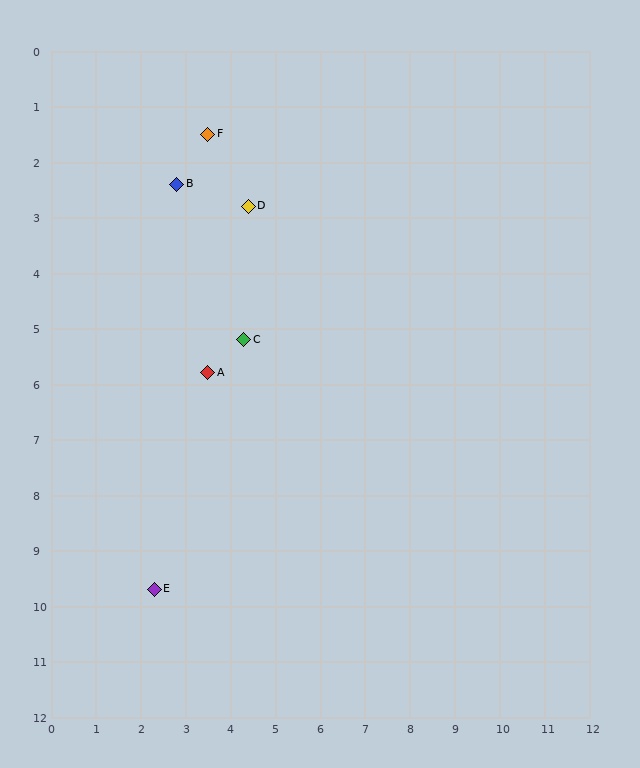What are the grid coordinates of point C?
Point C is at approximately (4.3, 5.2).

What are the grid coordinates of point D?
Point D is at approximately (4.4, 2.8).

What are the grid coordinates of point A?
Point A is at approximately (3.5, 5.8).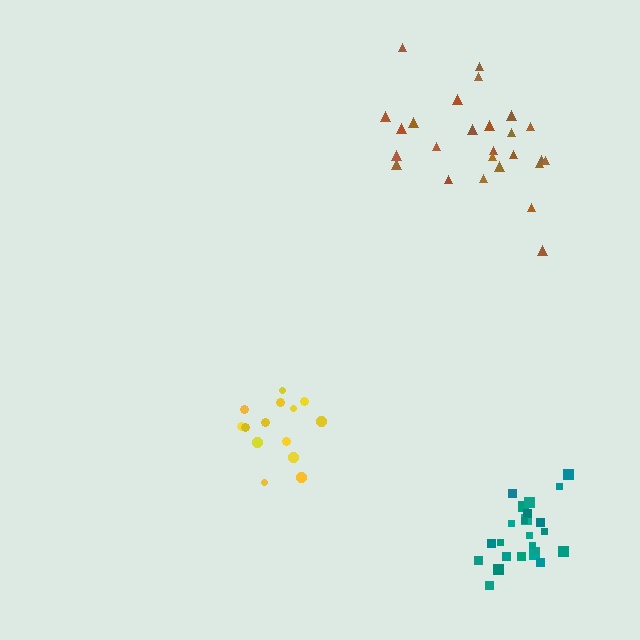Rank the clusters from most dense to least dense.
teal, yellow, brown.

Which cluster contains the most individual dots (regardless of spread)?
Brown (26).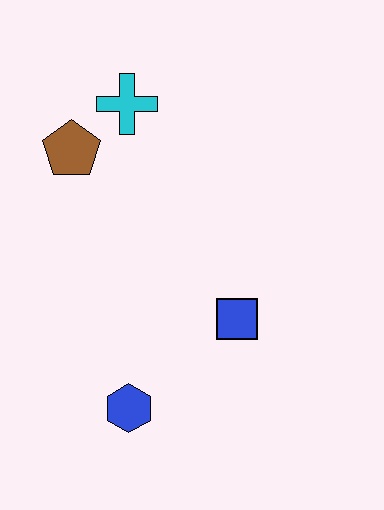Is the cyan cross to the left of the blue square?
Yes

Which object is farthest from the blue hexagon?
The cyan cross is farthest from the blue hexagon.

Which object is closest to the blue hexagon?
The blue square is closest to the blue hexagon.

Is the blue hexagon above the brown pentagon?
No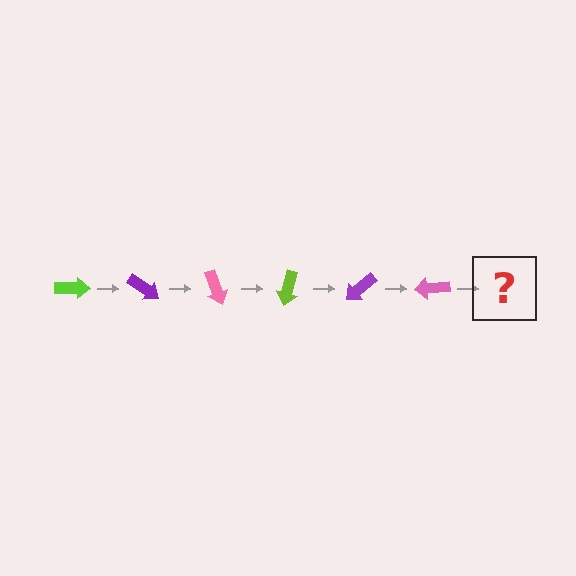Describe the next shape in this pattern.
It should be a lime arrow, rotated 210 degrees from the start.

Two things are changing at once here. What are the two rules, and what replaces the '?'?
The two rules are that it rotates 35 degrees each step and the color cycles through lime, purple, and pink. The '?' should be a lime arrow, rotated 210 degrees from the start.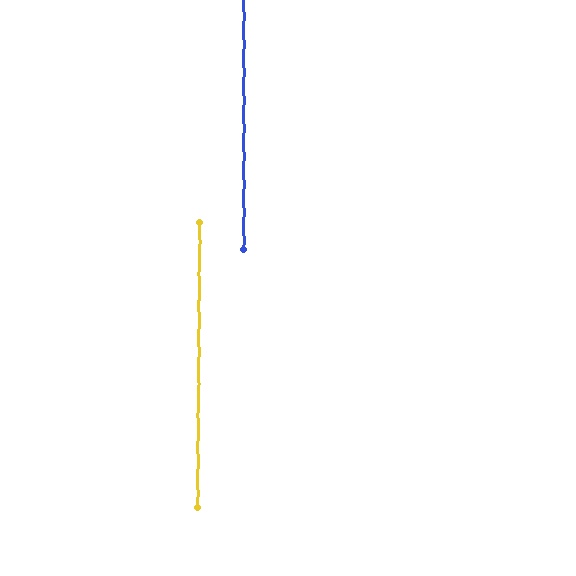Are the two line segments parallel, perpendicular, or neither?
Parallel — their directions differ by only 0.4°.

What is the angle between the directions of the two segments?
Approximately 0 degrees.